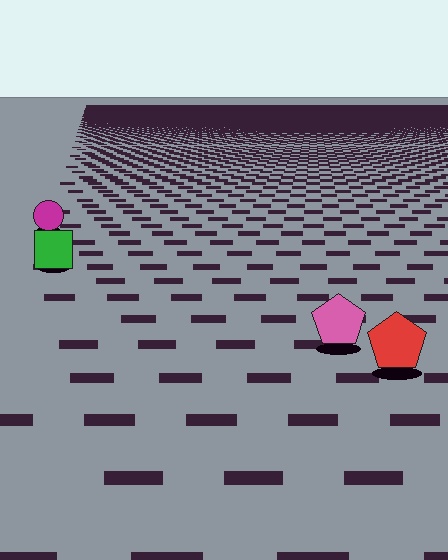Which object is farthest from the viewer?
The magenta circle is farthest from the viewer. It appears smaller and the ground texture around it is denser.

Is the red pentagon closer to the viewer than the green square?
Yes. The red pentagon is closer — you can tell from the texture gradient: the ground texture is coarser near it.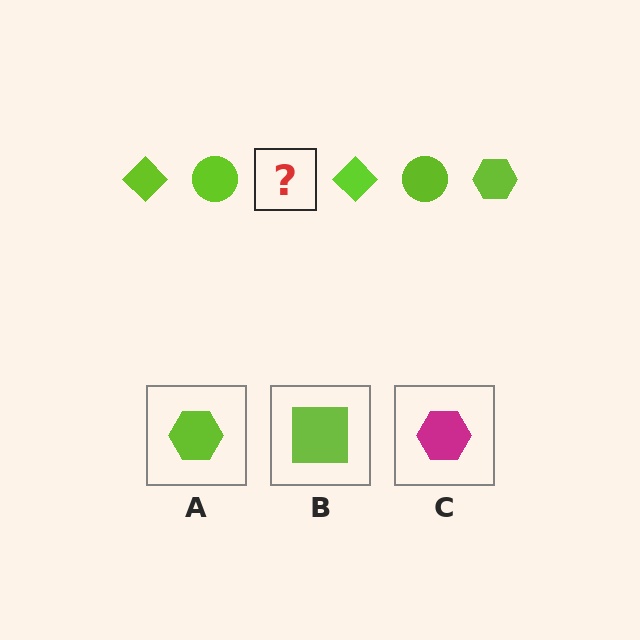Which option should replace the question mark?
Option A.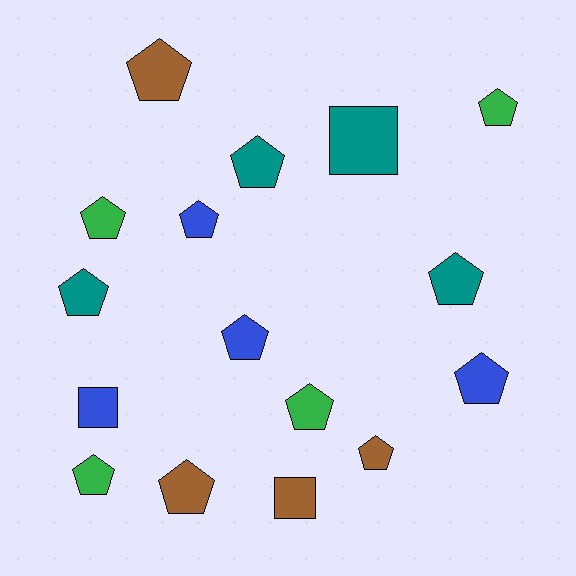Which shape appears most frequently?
Pentagon, with 13 objects.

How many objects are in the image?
There are 16 objects.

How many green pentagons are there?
There are 4 green pentagons.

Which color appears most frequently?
Blue, with 4 objects.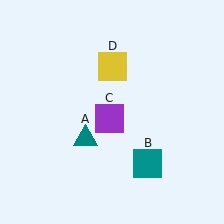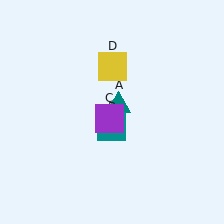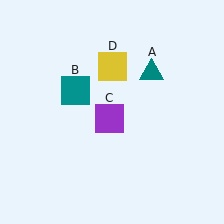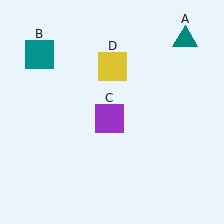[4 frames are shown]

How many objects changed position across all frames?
2 objects changed position: teal triangle (object A), teal square (object B).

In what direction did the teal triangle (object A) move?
The teal triangle (object A) moved up and to the right.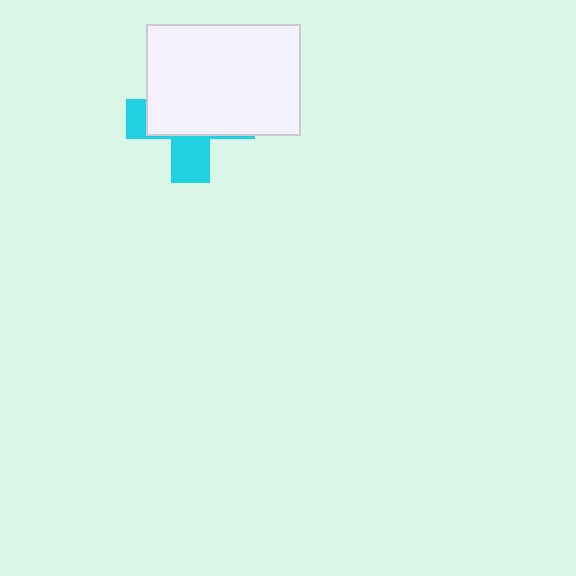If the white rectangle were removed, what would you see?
You would see the complete cyan cross.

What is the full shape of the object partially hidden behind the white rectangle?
The partially hidden object is a cyan cross.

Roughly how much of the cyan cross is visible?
A small part of it is visible (roughly 34%).